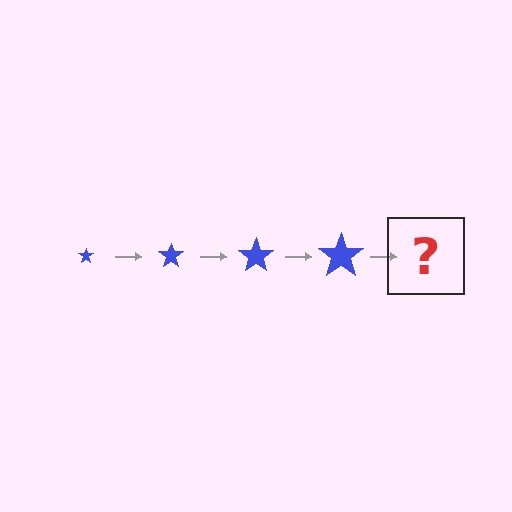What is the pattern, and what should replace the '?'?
The pattern is that the star gets progressively larger each step. The '?' should be a blue star, larger than the previous one.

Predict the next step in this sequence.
The next step is a blue star, larger than the previous one.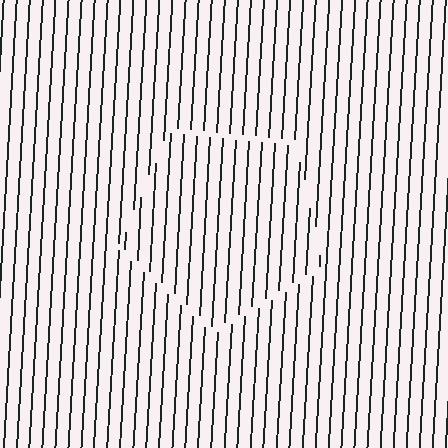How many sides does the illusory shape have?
5 sides — the line-ends trace a pentagon.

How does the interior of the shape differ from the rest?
The interior of the shape contains the same grating, shifted by half a period — the contour is defined by the phase discontinuity where line-ends from the inner and outer gratings abut.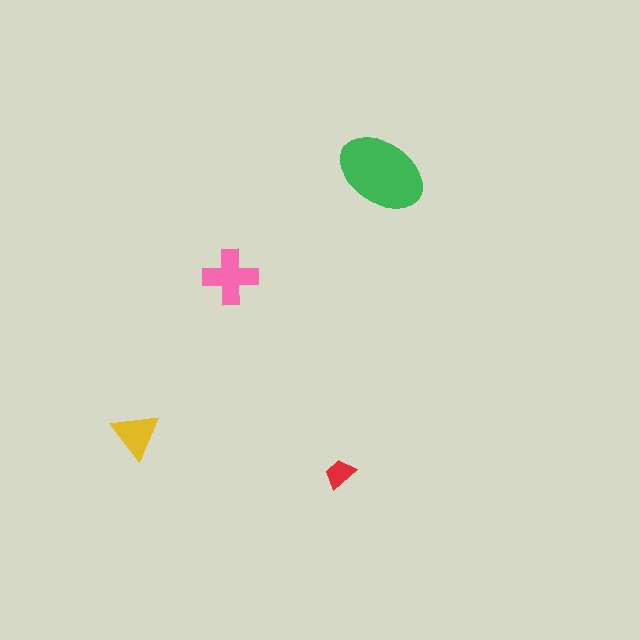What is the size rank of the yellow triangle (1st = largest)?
3rd.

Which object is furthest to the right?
The green ellipse is rightmost.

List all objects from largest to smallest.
The green ellipse, the pink cross, the yellow triangle, the red trapezoid.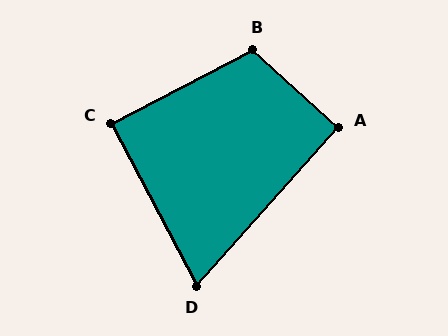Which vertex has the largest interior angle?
B, at approximately 110 degrees.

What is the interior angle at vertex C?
Approximately 90 degrees (approximately right).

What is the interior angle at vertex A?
Approximately 90 degrees (approximately right).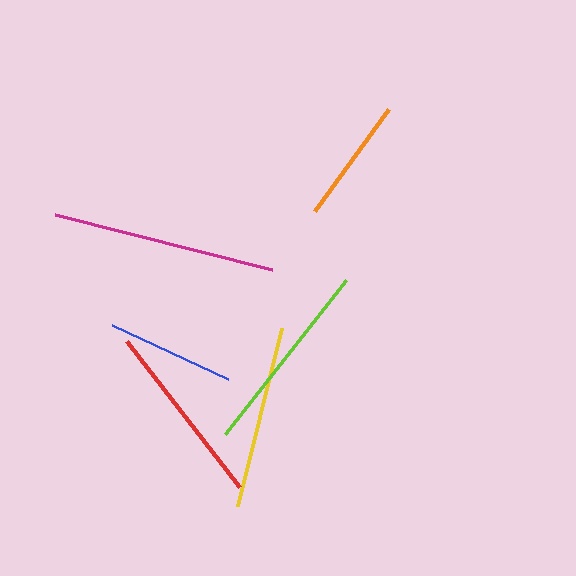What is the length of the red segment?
The red segment is approximately 184 pixels long.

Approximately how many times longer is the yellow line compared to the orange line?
The yellow line is approximately 1.5 times the length of the orange line.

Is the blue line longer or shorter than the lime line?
The lime line is longer than the blue line.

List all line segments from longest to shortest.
From longest to shortest: magenta, lime, red, yellow, blue, orange.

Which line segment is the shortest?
The orange line is the shortest at approximately 126 pixels.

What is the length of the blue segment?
The blue segment is approximately 128 pixels long.